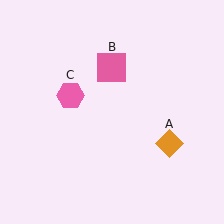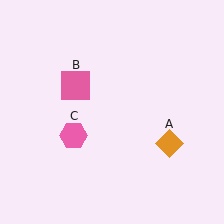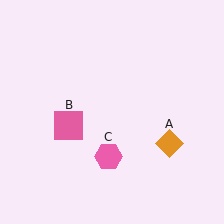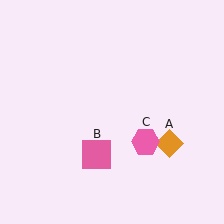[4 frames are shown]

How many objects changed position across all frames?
2 objects changed position: pink square (object B), pink hexagon (object C).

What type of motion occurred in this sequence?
The pink square (object B), pink hexagon (object C) rotated counterclockwise around the center of the scene.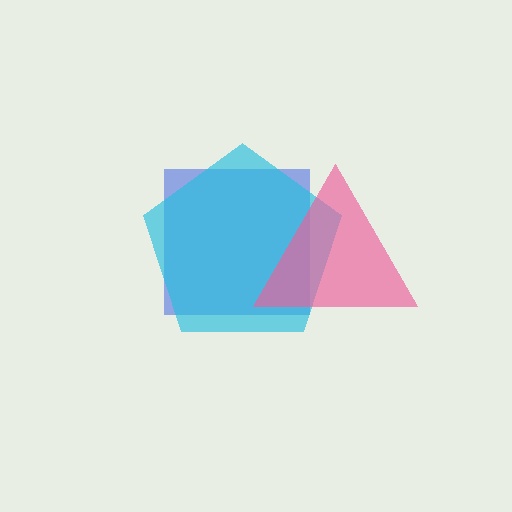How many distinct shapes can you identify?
There are 3 distinct shapes: a blue square, a cyan pentagon, a pink triangle.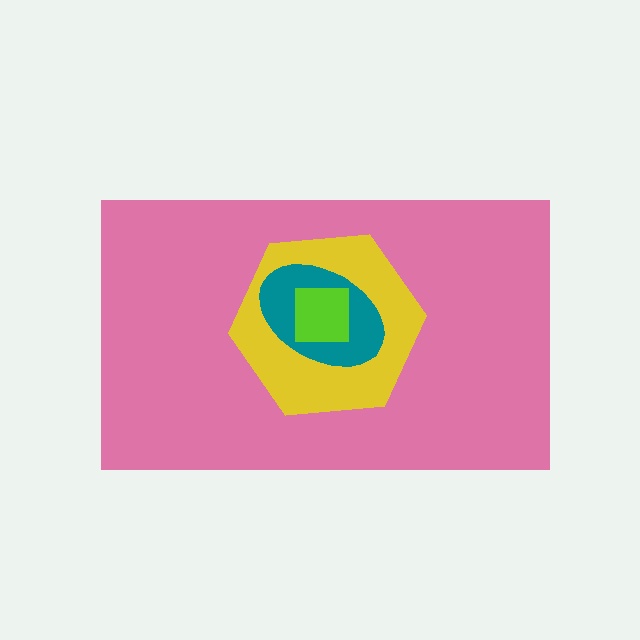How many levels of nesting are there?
4.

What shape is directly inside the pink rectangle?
The yellow hexagon.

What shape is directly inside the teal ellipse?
The lime square.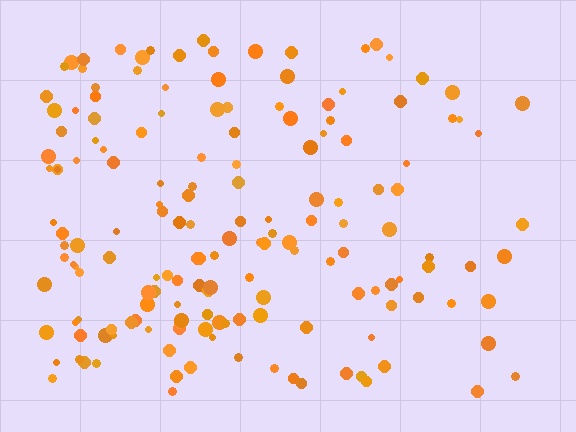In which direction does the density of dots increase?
From right to left, with the left side densest.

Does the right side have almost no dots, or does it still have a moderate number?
Still a moderate number, just noticeably fewer than the left.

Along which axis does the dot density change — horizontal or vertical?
Horizontal.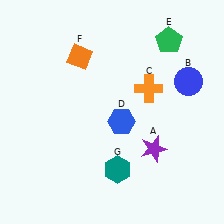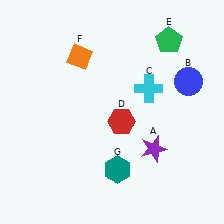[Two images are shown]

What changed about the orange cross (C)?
In Image 1, C is orange. In Image 2, it changed to cyan.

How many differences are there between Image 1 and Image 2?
There are 2 differences between the two images.